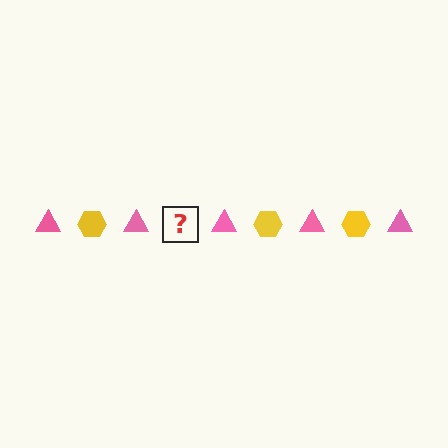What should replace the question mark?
The question mark should be replaced with a yellow hexagon.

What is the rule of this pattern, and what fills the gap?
The rule is that the pattern alternates between pink triangle and yellow hexagon. The gap should be filled with a yellow hexagon.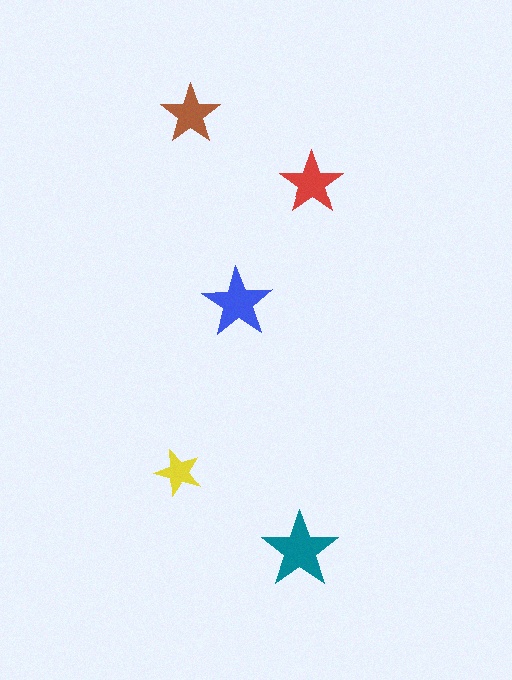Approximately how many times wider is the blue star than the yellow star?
About 1.5 times wider.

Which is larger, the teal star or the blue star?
The teal one.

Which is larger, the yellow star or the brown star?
The brown one.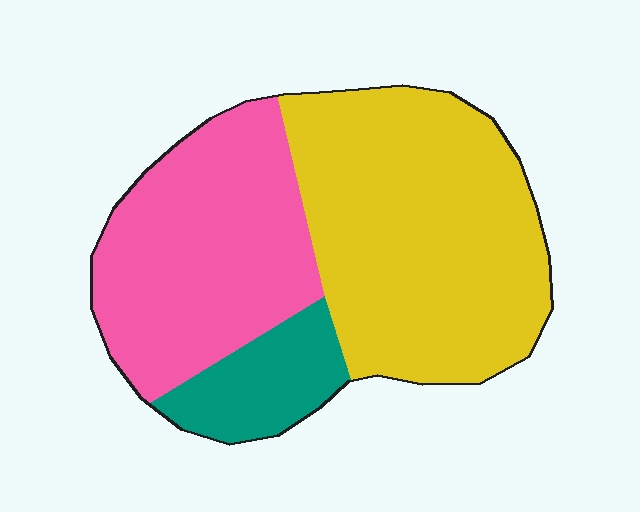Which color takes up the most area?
Yellow, at roughly 50%.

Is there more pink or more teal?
Pink.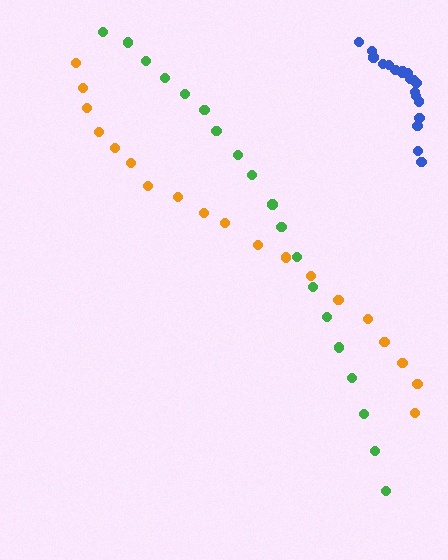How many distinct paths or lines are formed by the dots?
There are 3 distinct paths.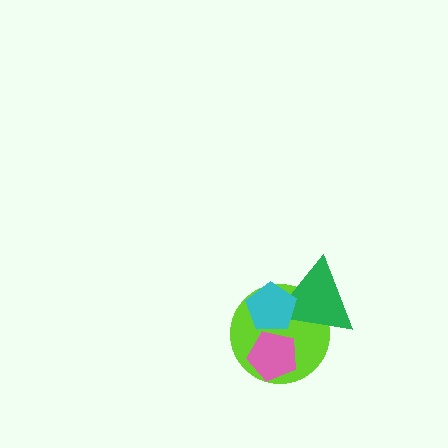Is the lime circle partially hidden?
Yes, it is partially covered by another shape.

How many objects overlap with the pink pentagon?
1 object overlaps with the pink pentagon.